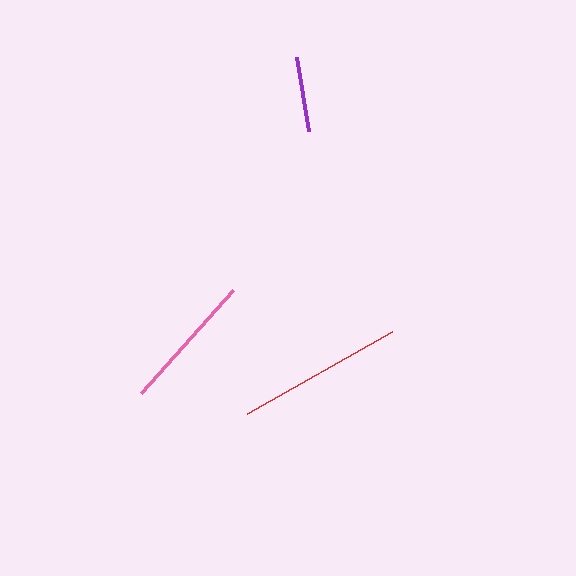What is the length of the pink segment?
The pink segment is approximately 138 pixels long.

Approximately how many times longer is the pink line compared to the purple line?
The pink line is approximately 1.8 times the length of the purple line.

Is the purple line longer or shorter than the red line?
The red line is longer than the purple line.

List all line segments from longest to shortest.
From longest to shortest: red, pink, purple.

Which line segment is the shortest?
The purple line is the shortest at approximately 75 pixels.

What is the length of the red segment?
The red segment is approximately 167 pixels long.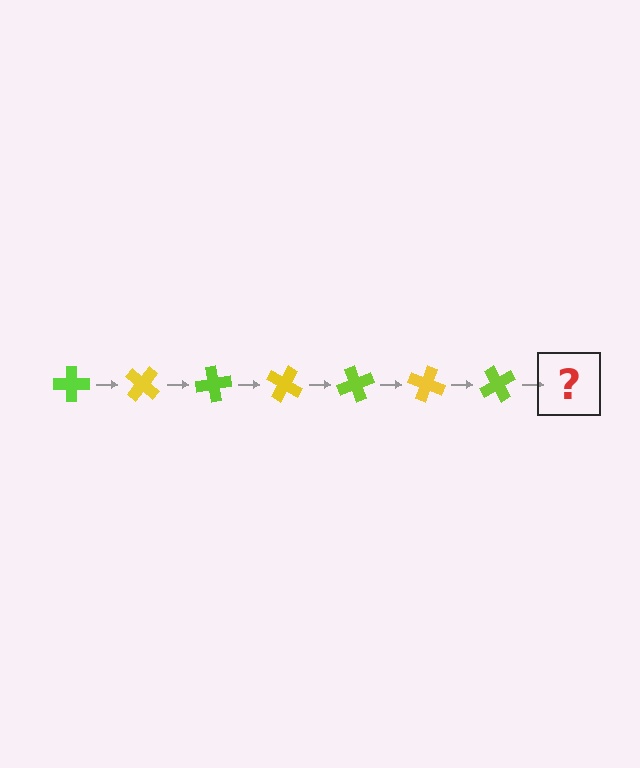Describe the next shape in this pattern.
It should be a yellow cross, rotated 280 degrees from the start.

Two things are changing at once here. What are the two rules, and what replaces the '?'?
The two rules are that it rotates 40 degrees each step and the color cycles through lime and yellow. The '?' should be a yellow cross, rotated 280 degrees from the start.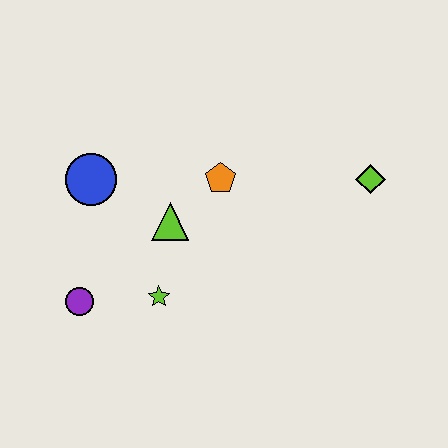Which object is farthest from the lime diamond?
The purple circle is farthest from the lime diamond.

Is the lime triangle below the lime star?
No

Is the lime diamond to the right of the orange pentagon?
Yes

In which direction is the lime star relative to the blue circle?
The lime star is below the blue circle.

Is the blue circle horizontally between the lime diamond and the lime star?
No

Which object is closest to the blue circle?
The lime triangle is closest to the blue circle.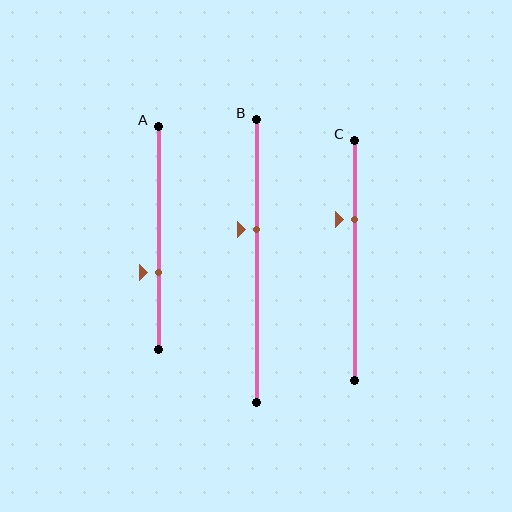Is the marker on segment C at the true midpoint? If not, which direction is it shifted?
No, the marker on segment C is shifted upward by about 17% of the segment length.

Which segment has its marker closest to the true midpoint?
Segment B has its marker closest to the true midpoint.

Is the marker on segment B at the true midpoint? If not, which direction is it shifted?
No, the marker on segment B is shifted upward by about 11% of the segment length.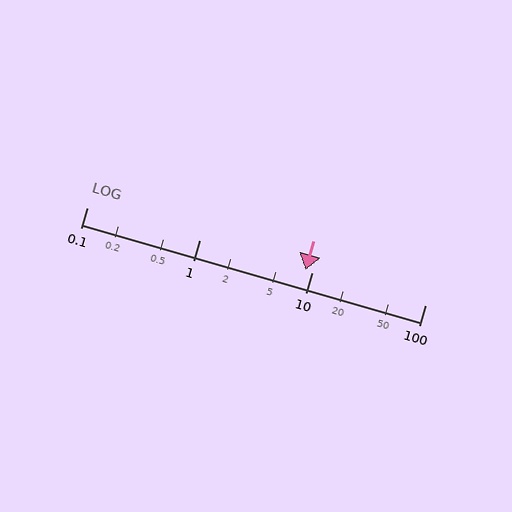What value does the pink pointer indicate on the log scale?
The pointer indicates approximately 8.7.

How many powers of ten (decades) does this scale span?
The scale spans 3 decades, from 0.1 to 100.